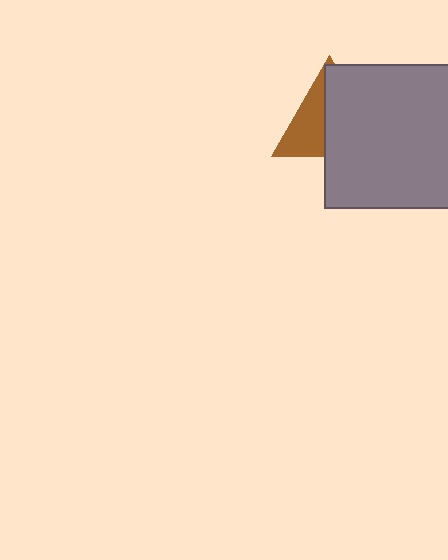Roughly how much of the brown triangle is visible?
A small part of it is visible (roughly 41%).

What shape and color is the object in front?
The object in front is a gray square.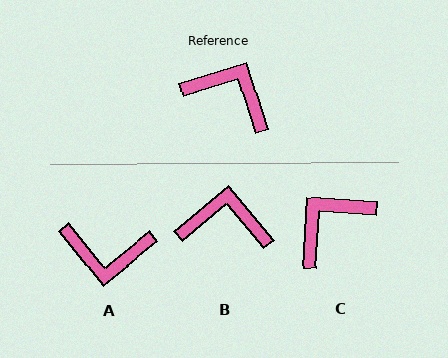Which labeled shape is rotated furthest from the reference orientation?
A, about 159 degrees away.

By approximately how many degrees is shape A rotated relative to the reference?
Approximately 159 degrees clockwise.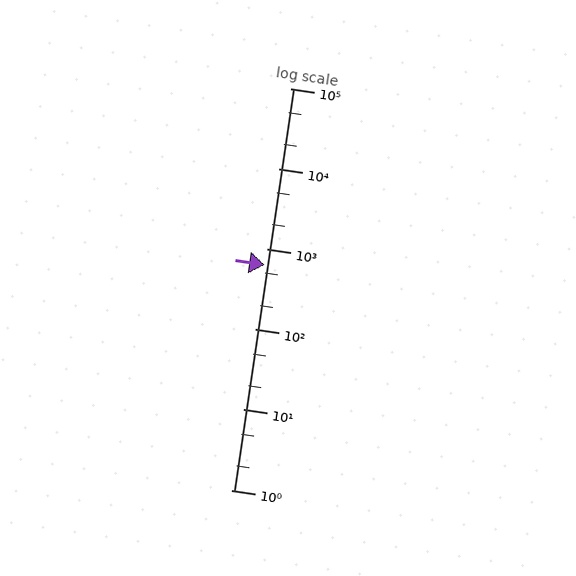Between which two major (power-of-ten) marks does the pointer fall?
The pointer is between 100 and 1000.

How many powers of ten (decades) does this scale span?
The scale spans 5 decades, from 1 to 100000.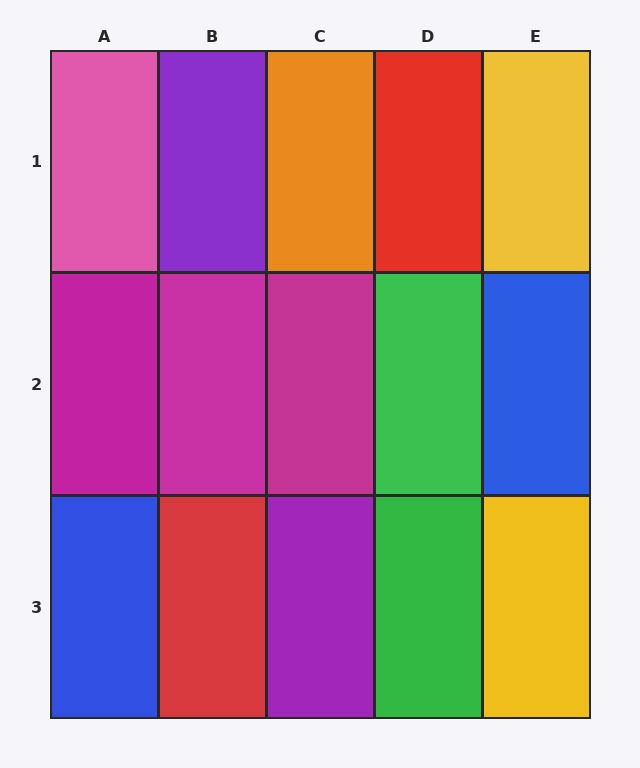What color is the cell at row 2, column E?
Blue.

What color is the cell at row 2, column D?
Green.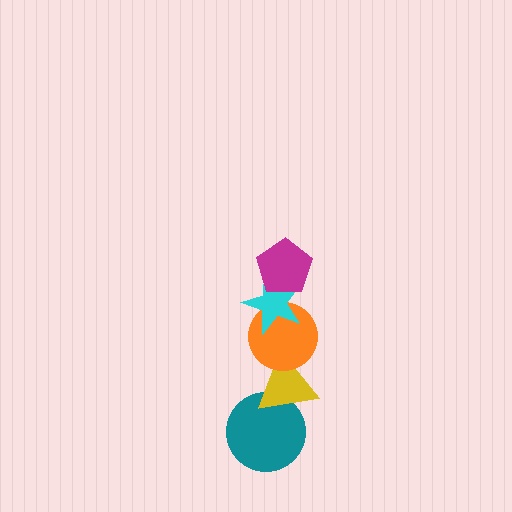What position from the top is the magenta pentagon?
The magenta pentagon is 1st from the top.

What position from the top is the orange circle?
The orange circle is 3rd from the top.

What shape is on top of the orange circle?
The cyan star is on top of the orange circle.